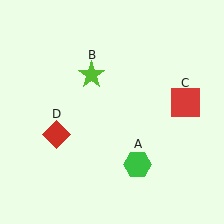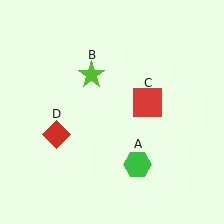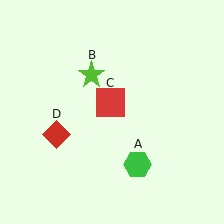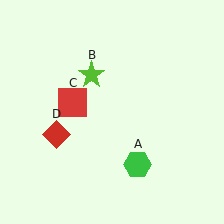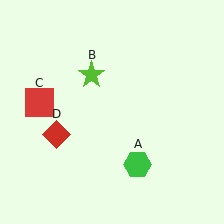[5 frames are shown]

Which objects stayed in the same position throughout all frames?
Green hexagon (object A) and lime star (object B) and red diamond (object D) remained stationary.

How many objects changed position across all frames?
1 object changed position: red square (object C).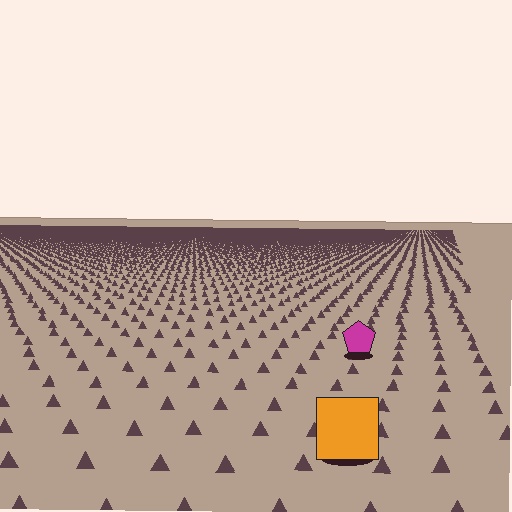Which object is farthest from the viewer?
The magenta pentagon is farthest from the viewer. It appears smaller and the ground texture around it is denser.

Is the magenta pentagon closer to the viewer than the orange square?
No. The orange square is closer — you can tell from the texture gradient: the ground texture is coarser near it.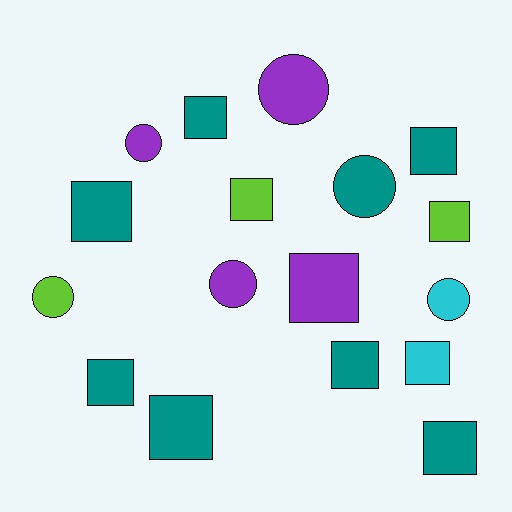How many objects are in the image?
There are 17 objects.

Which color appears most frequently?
Teal, with 8 objects.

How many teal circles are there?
There is 1 teal circle.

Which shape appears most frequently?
Square, with 11 objects.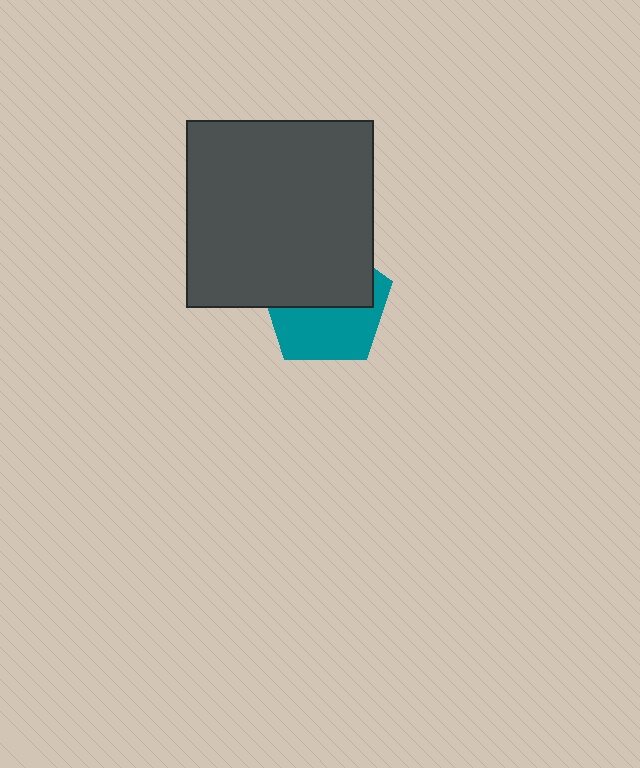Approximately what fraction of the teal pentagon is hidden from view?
Roughly 51% of the teal pentagon is hidden behind the dark gray square.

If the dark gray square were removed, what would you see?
You would see the complete teal pentagon.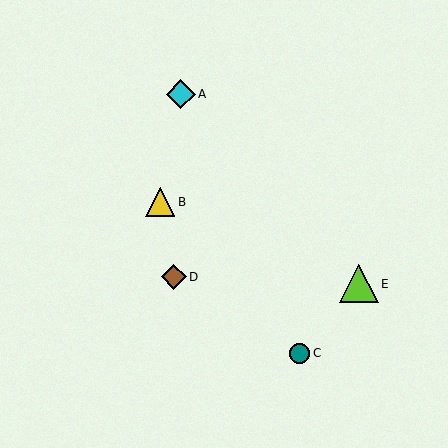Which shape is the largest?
The lime triangle (labeled E) is the largest.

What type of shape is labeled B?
Shape B is a yellow triangle.